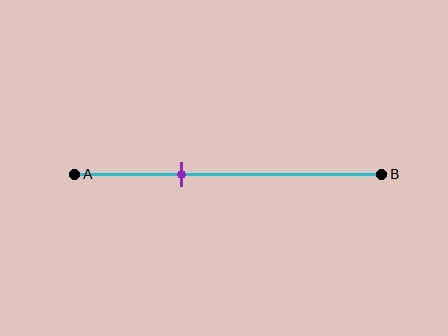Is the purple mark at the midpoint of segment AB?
No, the mark is at about 35% from A, not at the 50% midpoint.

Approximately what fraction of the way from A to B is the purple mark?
The purple mark is approximately 35% of the way from A to B.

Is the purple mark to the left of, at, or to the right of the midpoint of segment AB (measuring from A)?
The purple mark is to the left of the midpoint of segment AB.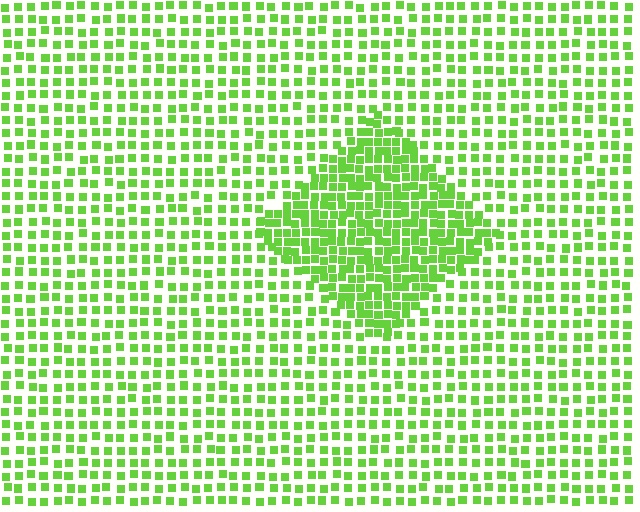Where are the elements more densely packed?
The elements are more densely packed inside the diamond boundary.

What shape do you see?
I see a diamond.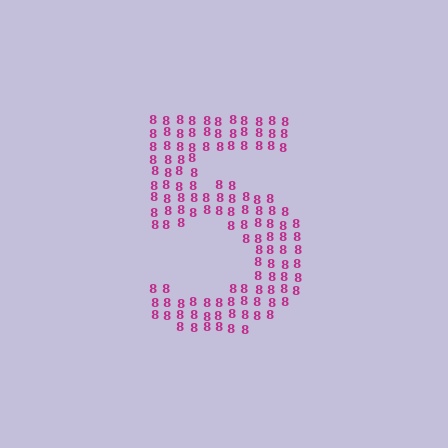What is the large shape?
The large shape is the digit 5.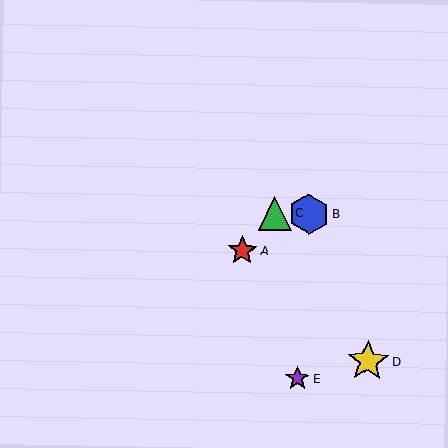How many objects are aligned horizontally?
2 objects (B, C) are aligned horizontally.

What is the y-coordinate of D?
Object D is at y≈361.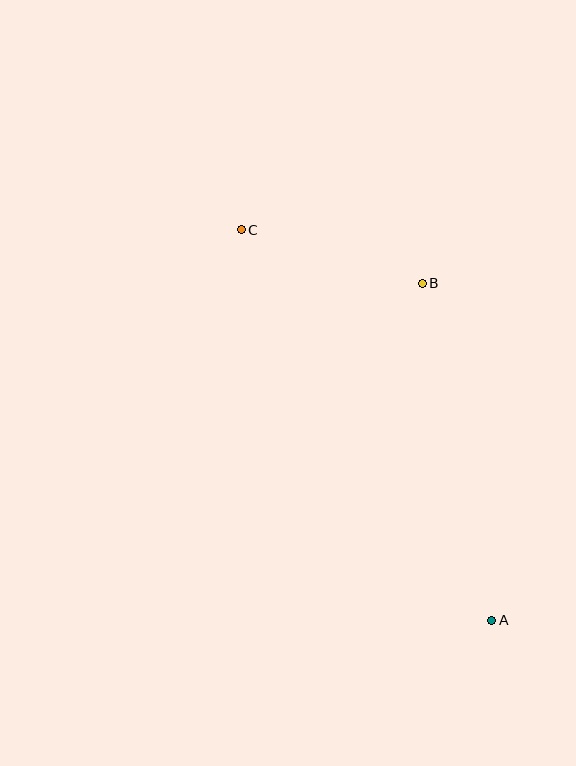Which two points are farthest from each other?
Points A and C are farthest from each other.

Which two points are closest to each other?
Points B and C are closest to each other.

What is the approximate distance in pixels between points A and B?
The distance between A and B is approximately 344 pixels.